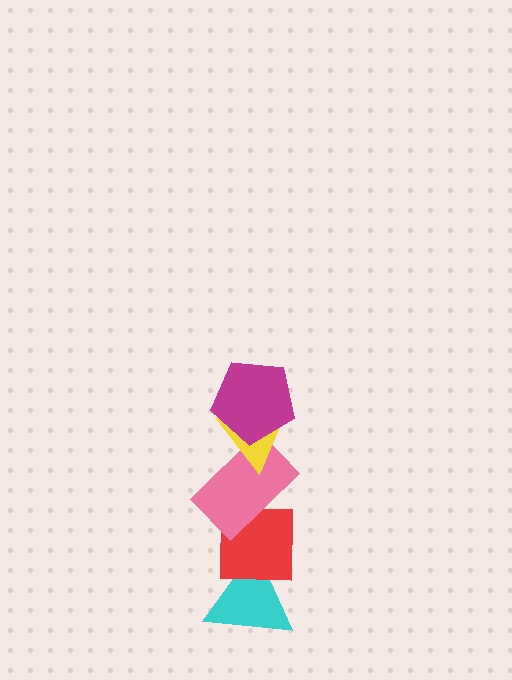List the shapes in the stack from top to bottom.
From top to bottom: the magenta pentagon, the yellow triangle, the pink rectangle, the red square, the cyan triangle.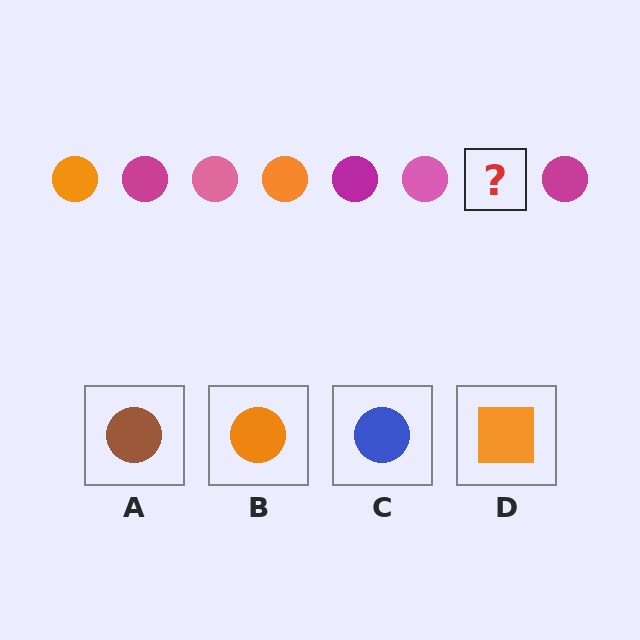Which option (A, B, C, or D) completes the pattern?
B.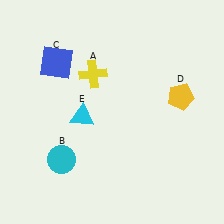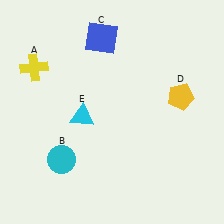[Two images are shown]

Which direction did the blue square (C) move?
The blue square (C) moved right.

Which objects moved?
The objects that moved are: the yellow cross (A), the blue square (C).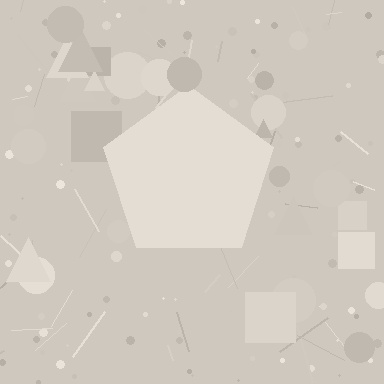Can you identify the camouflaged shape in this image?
The camouflaged shape is a pentagon.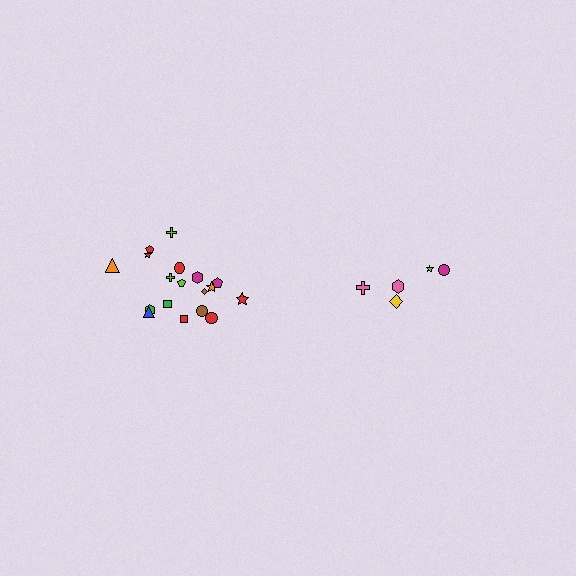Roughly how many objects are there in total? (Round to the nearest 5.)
Roughly 25 objects in total.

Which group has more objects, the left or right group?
The left group.